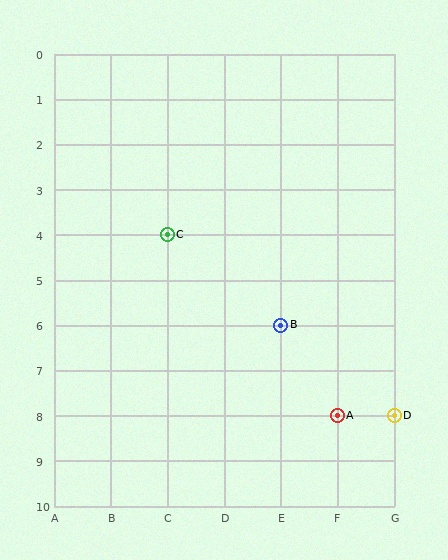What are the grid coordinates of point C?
Point C is at grid coordinates (C, 4).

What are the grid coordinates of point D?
Point D is at grid coordinates (G, 8).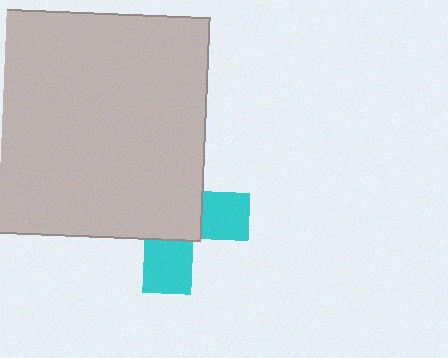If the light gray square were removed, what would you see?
You would see the complete cyan cross.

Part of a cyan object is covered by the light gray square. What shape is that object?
It is a cross.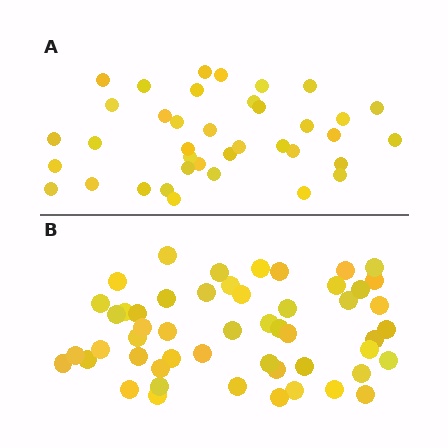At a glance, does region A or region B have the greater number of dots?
Region B (the bottom region) has more dots.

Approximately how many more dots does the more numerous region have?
Region B has approximately 15 more dots than region A.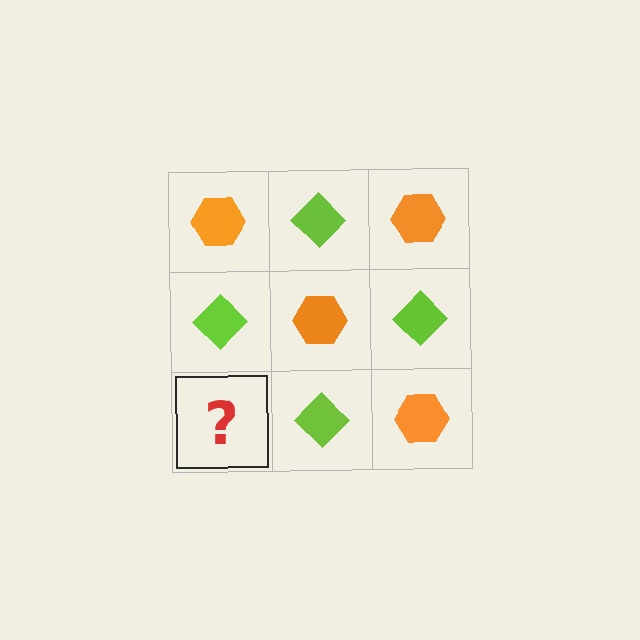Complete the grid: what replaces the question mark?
The question mark should be replaced with an orange hexagon.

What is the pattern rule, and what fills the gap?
The rule is that it alternates orange hexagon and lime diamond in a checkerboard pattern. The gap should be filled with an orange hexagon.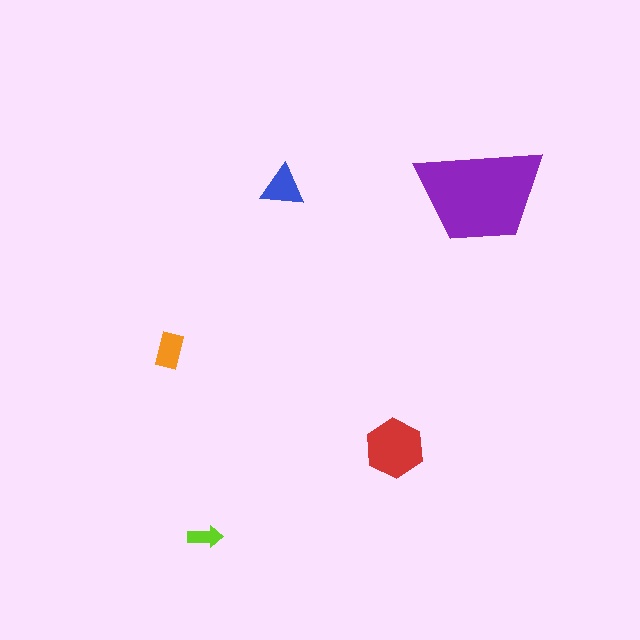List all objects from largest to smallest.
The purple trapezoid, the red hexagon, the blue triangle, the orange rectangle, the lime arrow.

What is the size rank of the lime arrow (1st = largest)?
5th.